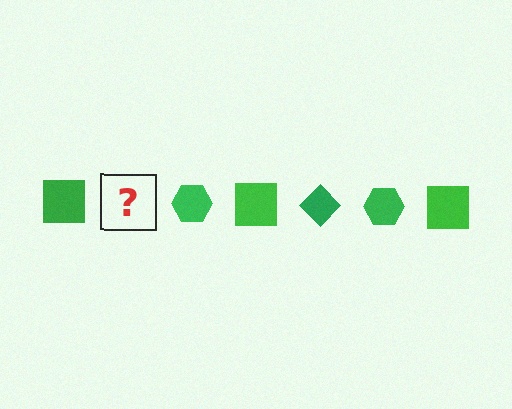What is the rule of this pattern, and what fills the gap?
The rule is that the pattern cycles through square, diamond, hexagon shapes in green. The gap should be filled with a green diamond.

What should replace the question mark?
The question mark should be replaced with a green diamond.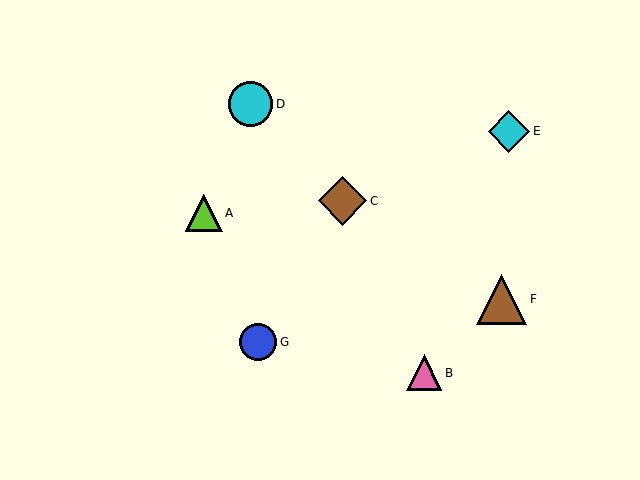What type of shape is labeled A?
Shape A is a lime triangle.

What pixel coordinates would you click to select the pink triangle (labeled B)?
Click at (424, 373) to select the pink triangle B.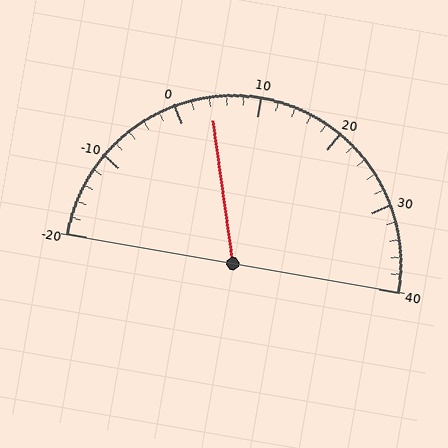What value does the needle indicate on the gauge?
The needle indicates approximately 4.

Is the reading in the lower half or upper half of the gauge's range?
The reading is in the lower half of the range (-20 to 40).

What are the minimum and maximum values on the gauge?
The gauge ranges from -20 to 40.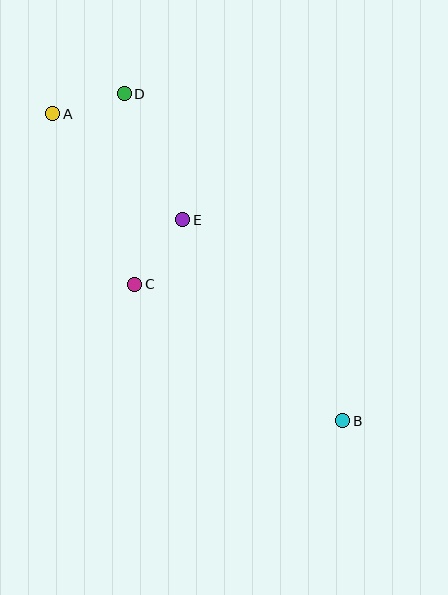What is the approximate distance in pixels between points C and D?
The distance between C and D is approximately 191 pixels.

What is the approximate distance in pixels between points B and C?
The distance between B and C is approximately 248 pixels.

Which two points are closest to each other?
Points A and D are closest to each other.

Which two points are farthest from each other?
Points A and B are farthest from each other.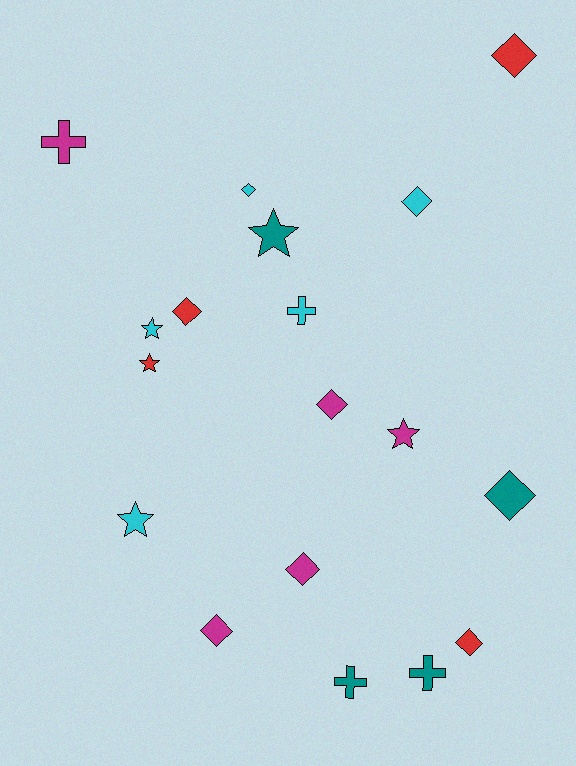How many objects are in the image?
There are 18 objects.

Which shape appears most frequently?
Diamond, with 9 objects.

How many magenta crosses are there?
There is 1 magenta cross.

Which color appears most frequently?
Magenta, with 5 objects.